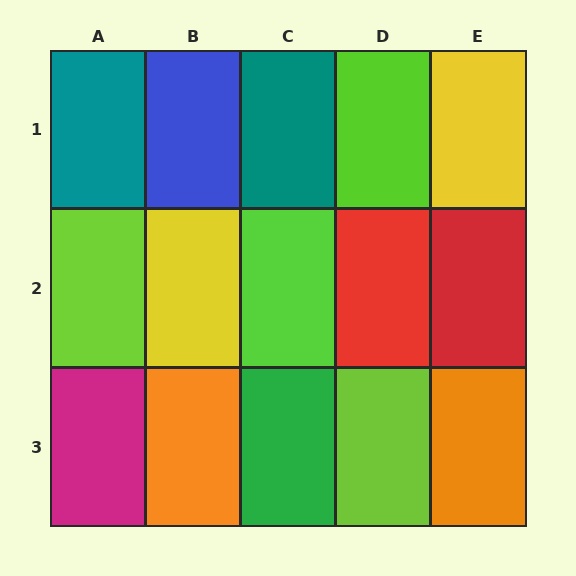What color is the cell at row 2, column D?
Red.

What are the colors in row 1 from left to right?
Teal, blue, teal, lime, yellow.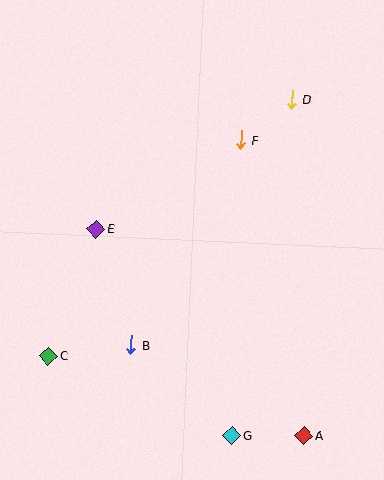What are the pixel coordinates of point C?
Point C is at (48, 356).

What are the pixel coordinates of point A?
Point A is at (304, 436).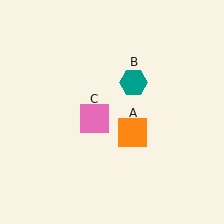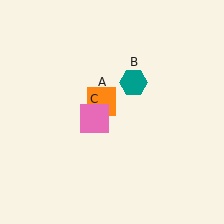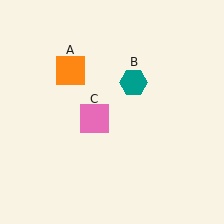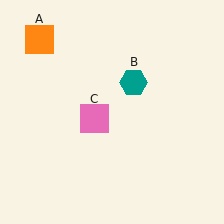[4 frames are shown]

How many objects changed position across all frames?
1 object changed position: orange square (object A).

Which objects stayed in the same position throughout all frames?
Teal hexagon (object B) and pink square (object C) remained stationary.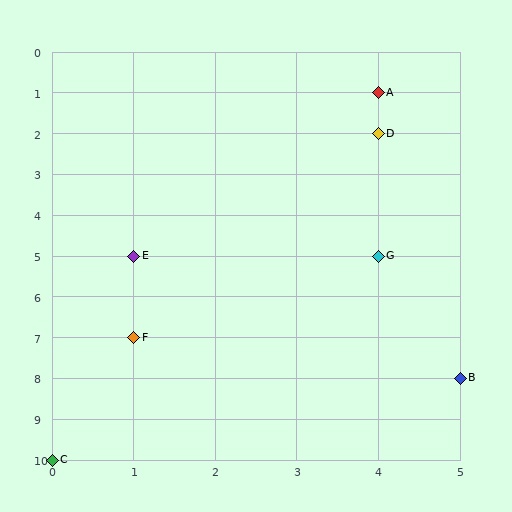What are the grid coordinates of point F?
Point F is at grid coordinates (1, 7).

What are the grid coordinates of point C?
Point C is at grid coordinates (0, 10).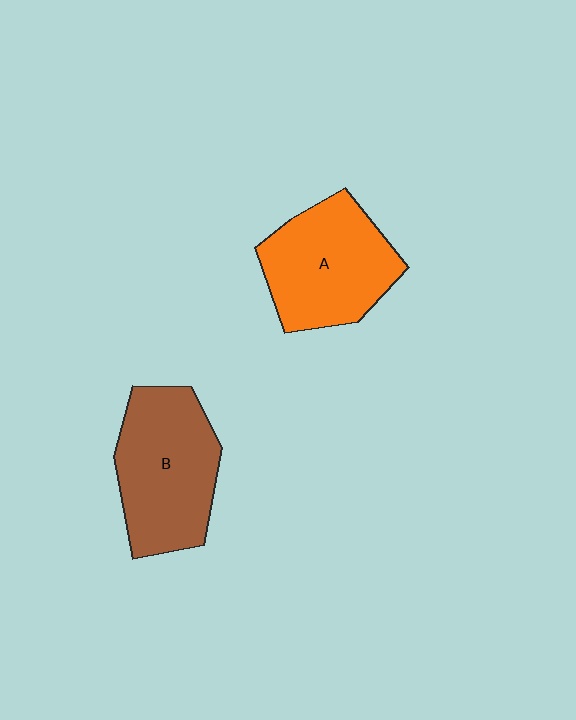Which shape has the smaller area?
Shape A (orange).